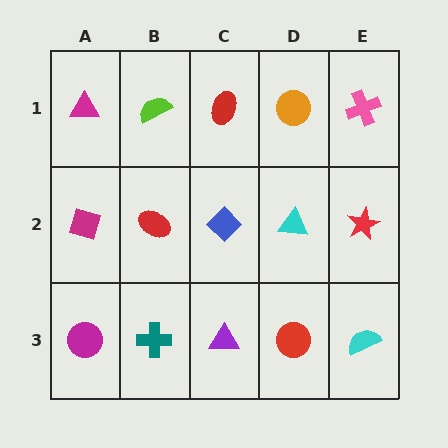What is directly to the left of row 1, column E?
An orange circle.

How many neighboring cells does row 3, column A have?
2.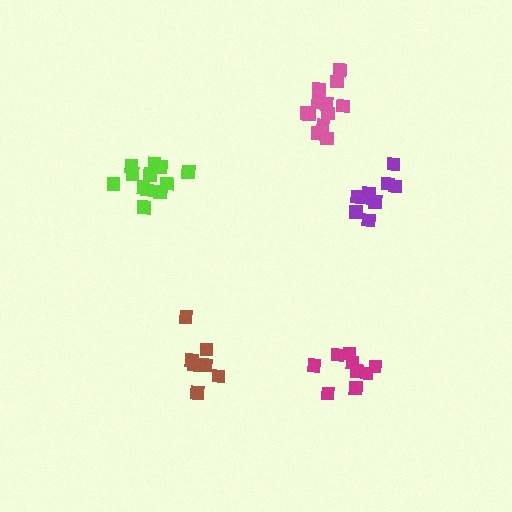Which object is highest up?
The pink cluster is topmost.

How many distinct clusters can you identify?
There are 5 distinct clusters.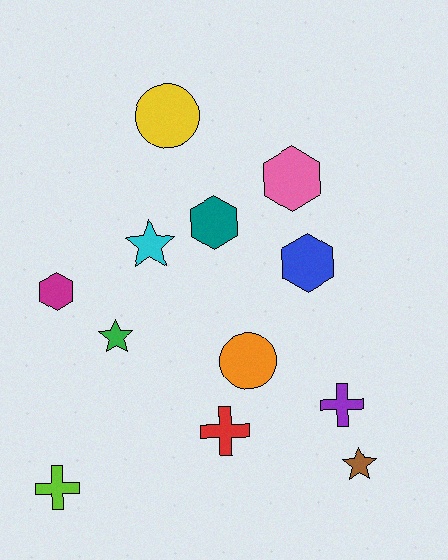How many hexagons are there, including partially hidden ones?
There are 4 hexagons.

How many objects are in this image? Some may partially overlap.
There are 12 objects.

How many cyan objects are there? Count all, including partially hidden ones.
There is 1 cyan object.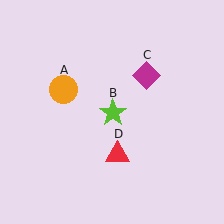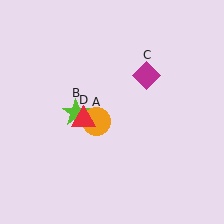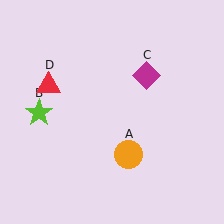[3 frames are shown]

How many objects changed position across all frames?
3 objects changed position: orange circle (object A), lime star (object B), red triangle (object D).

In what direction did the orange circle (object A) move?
The orange circle (object A) moved down and to the right.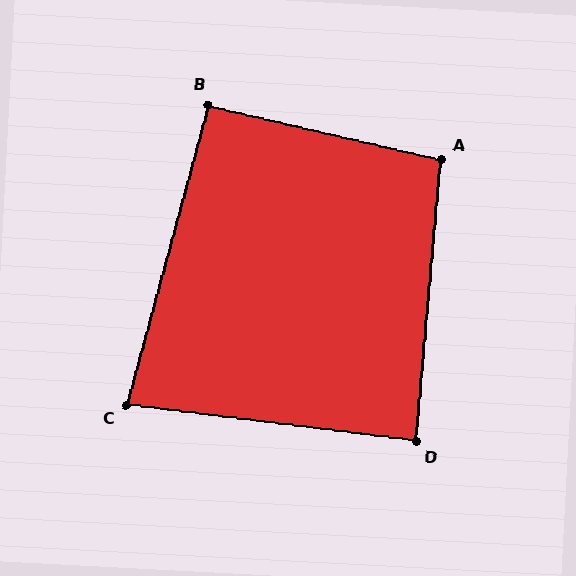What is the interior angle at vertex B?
Approximately 92 degrees (approximately right).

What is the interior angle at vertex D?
Approximately 88 degrees (approximately right).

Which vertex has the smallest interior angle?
C, at approximately 82 degrees.